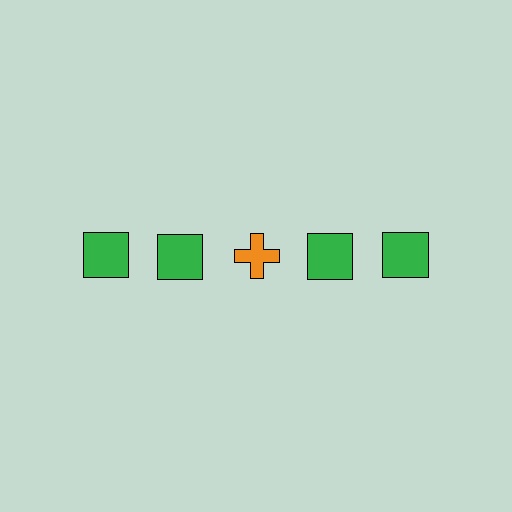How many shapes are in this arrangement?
There are 5 shapes arranged in a grid pattern.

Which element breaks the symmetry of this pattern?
The orange cross in the top row, center column breaks the symmetry. All other shapes are green squares.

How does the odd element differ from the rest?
It differs in both color (orange instead of green) and shape (cross instead of square).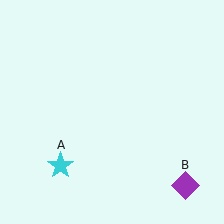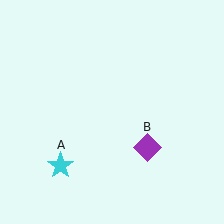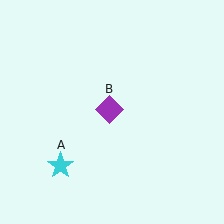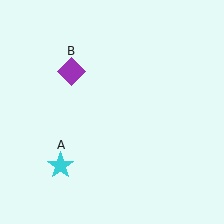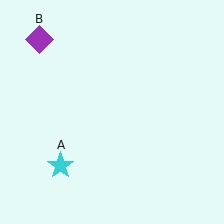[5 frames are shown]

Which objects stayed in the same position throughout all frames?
Cyan star (object A) remained stationary.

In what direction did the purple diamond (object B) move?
The purple diamond (object B) moved up and to the left.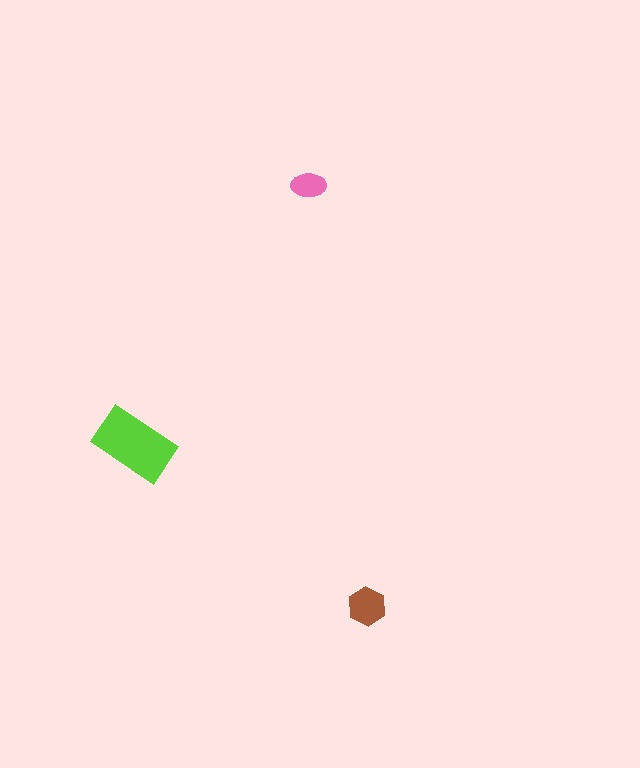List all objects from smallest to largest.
The pink ellipse, the brown hexagon, the lime rectangle.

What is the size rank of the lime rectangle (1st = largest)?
1st.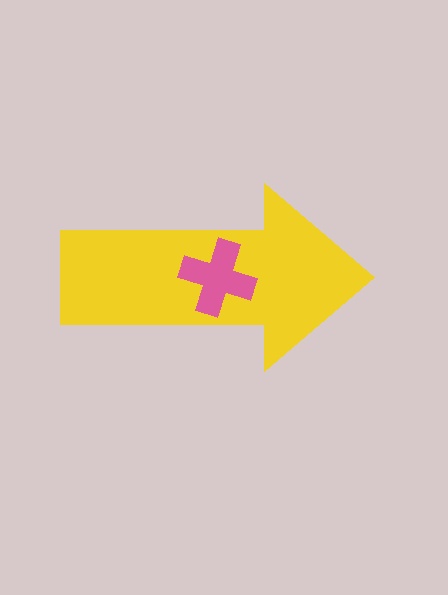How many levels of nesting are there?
2.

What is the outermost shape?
The yellow arrow.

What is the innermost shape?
The pink cross.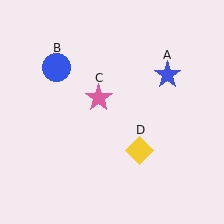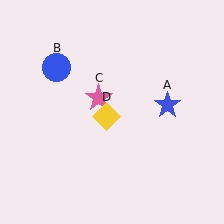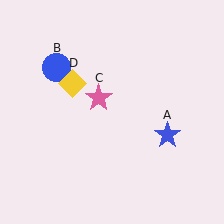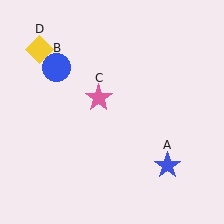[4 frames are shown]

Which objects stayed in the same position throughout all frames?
Blue circle (object B) and pink star (object C) remained stationary.